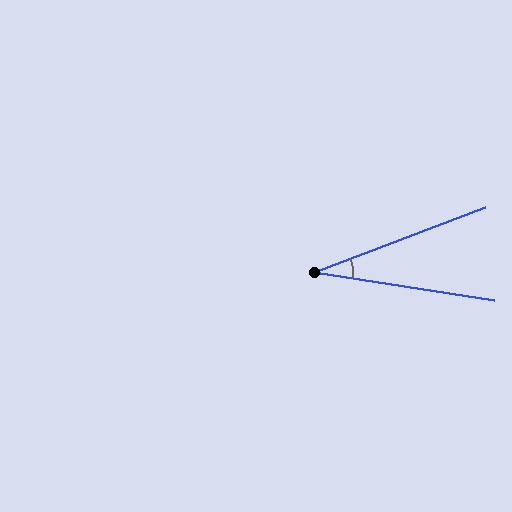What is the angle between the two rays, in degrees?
Approximately 30 degrees.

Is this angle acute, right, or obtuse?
It is acute.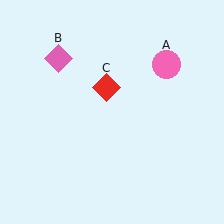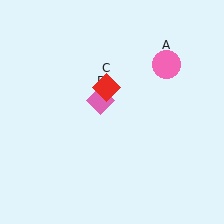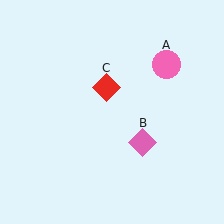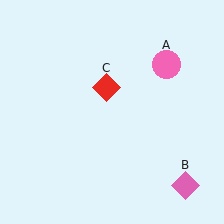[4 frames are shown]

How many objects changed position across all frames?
1 object changed position: pink diamond (object B).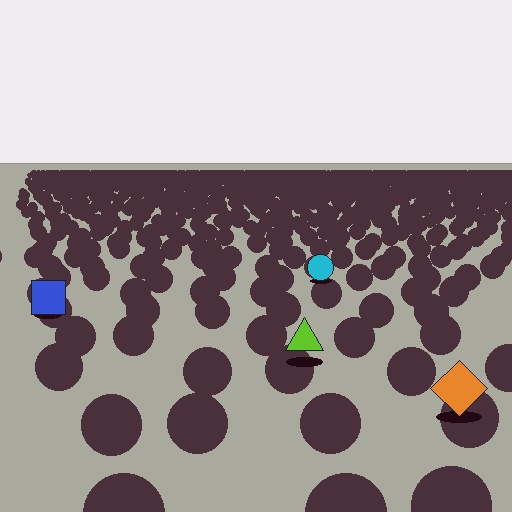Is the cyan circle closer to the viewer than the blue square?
No. The blue square is closer — you can tell from the texture gradient: the ground texture is coarser near it.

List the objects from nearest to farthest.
From nearest to farthest: the orange diamond, the lime triangle, the blue square, the cyan circle.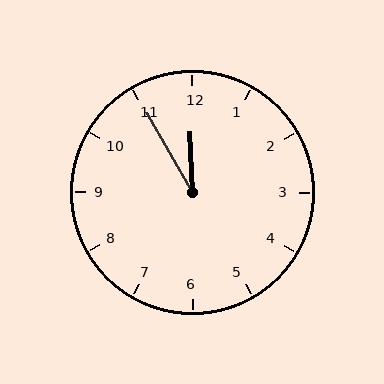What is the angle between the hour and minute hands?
Approximately 28 degrees.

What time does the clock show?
11:55.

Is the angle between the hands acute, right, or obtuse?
It is acute.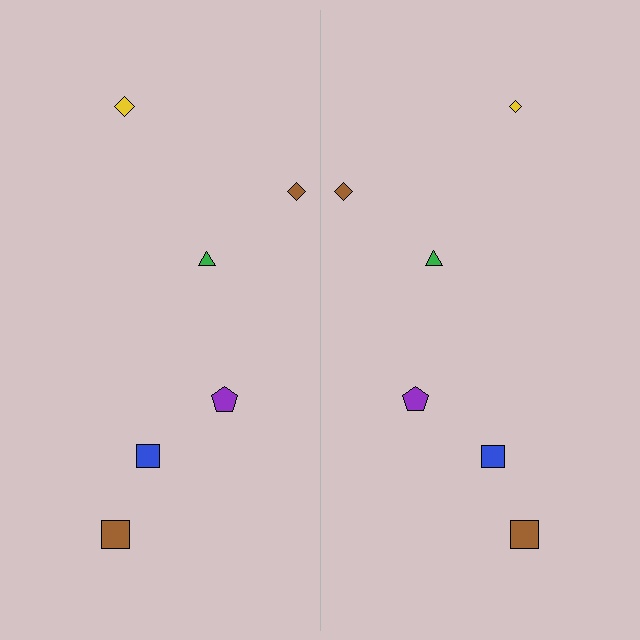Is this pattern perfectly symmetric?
No, the pattern is not perfectly symmetric. The yellow diamond on the right side has a different size than its mirror counterpart.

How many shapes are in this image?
There are 12 shapes in this image.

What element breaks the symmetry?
The yellow diamond on the right side has a different size than its mirror counterpart.